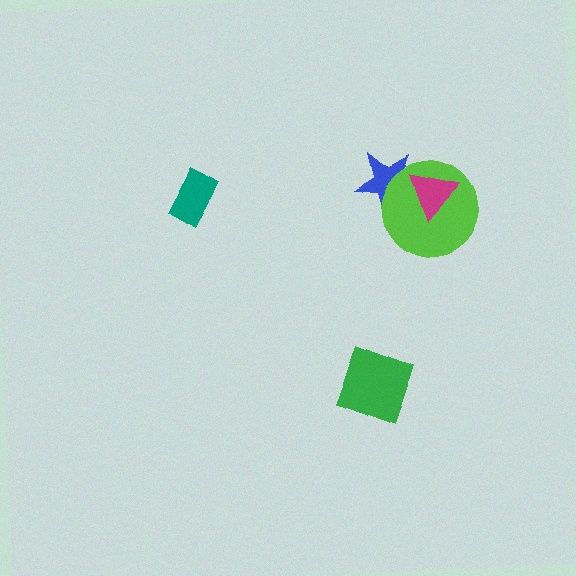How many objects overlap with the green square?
0 objects overlap with the green square.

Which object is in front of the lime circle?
The magenta triangle is in front of the lime circle.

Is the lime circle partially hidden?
Yes, it is partially covered by another shape.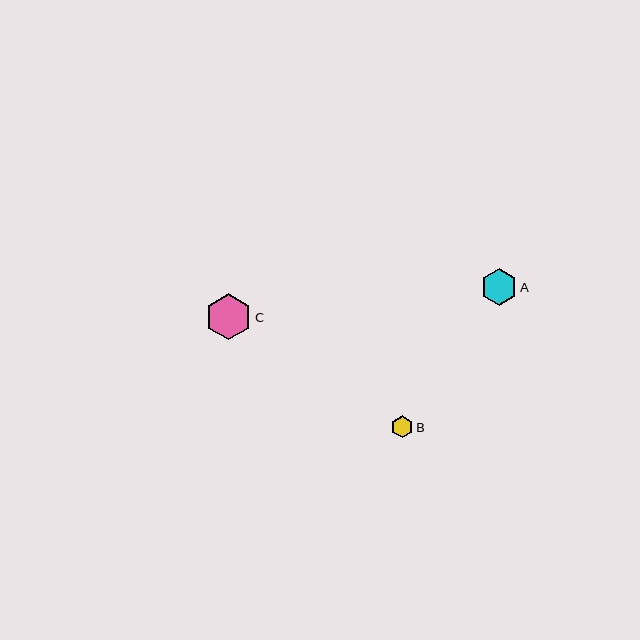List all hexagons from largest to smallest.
From largest to smallest: C, A, B.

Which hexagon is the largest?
Hexagon C is the largest with a size of approximately 46 pixels.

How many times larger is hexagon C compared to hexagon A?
Hexagon C is approximately 1.3 times the size of hexagon A.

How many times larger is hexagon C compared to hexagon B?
Hexagon C is approximately 2.1 times the size of hexagon B.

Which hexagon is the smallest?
Hexagon B is the smallest with a size of approximately 22 pixels.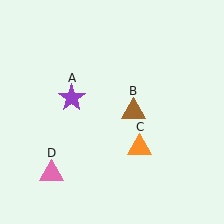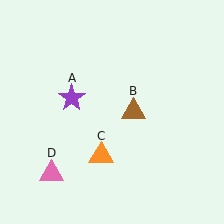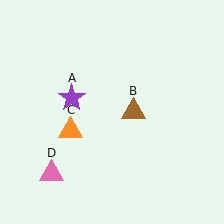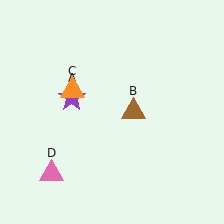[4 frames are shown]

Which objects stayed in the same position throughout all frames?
Purple star (object A) and brown triangle (object B) and pink triangle (object D) remained stationary.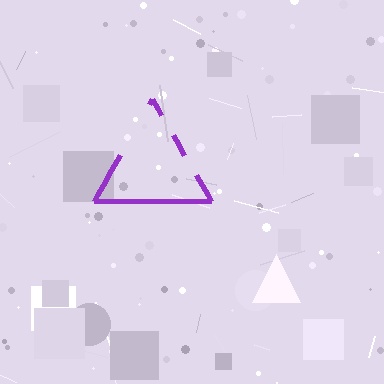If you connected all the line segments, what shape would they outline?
They would outline a triangle.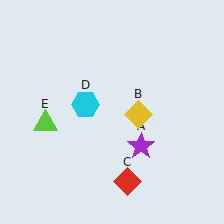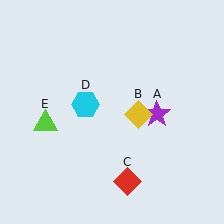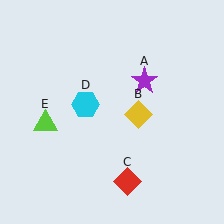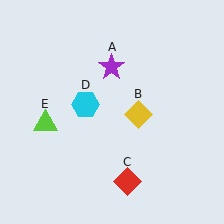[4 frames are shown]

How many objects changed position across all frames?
1 object changed position: purple star (object A).